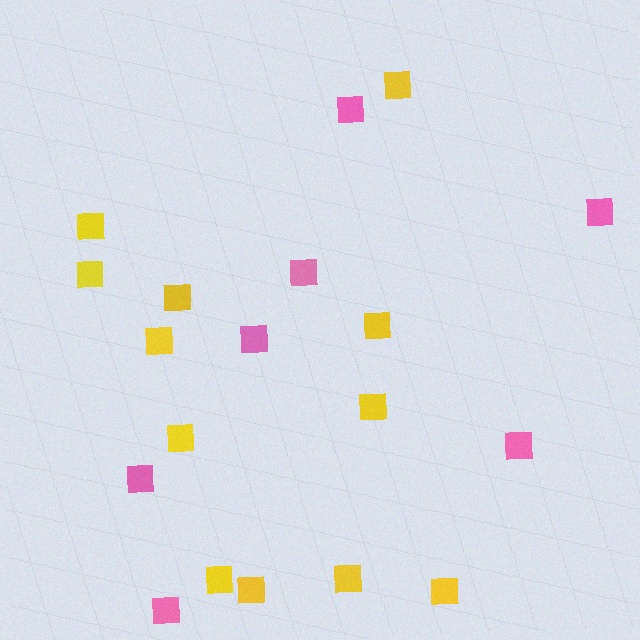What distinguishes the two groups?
There are 2 groups: one group of yellow squares (12) and one group of pink squares (7).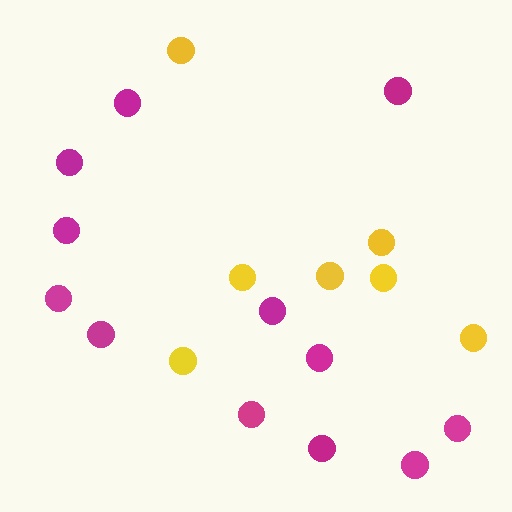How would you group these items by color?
There are 2 groups: one group of magenta circles (12) and one group of yellow circles (7).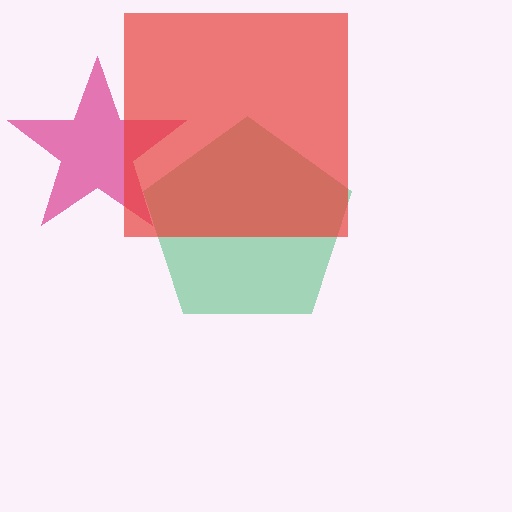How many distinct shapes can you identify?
There are 3 distinct shapes: a green pentagon, a magenta star, a red square.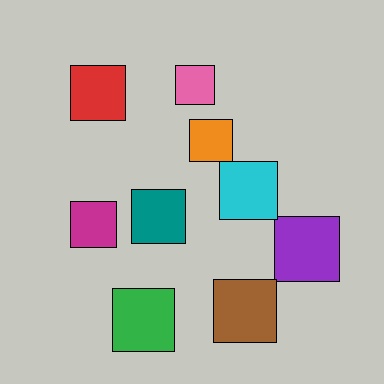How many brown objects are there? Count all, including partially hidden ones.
There is 1 brown object.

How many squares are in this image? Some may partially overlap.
There are 9 squares.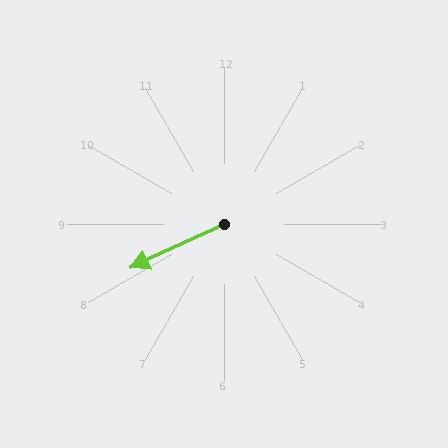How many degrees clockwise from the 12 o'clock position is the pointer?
Approximately 245 degrees.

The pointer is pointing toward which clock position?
Roughly 8 o'clock.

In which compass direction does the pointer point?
Southwest.